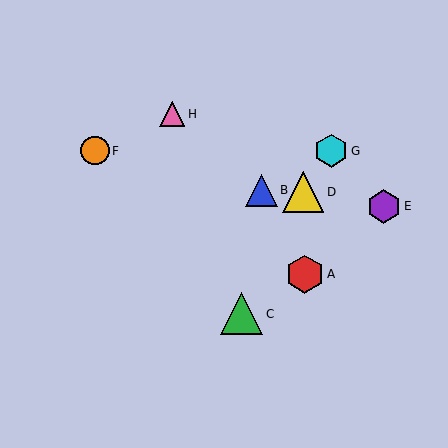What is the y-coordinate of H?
Object H is at y≈114.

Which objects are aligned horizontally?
Objects F, G are aligned horizontally.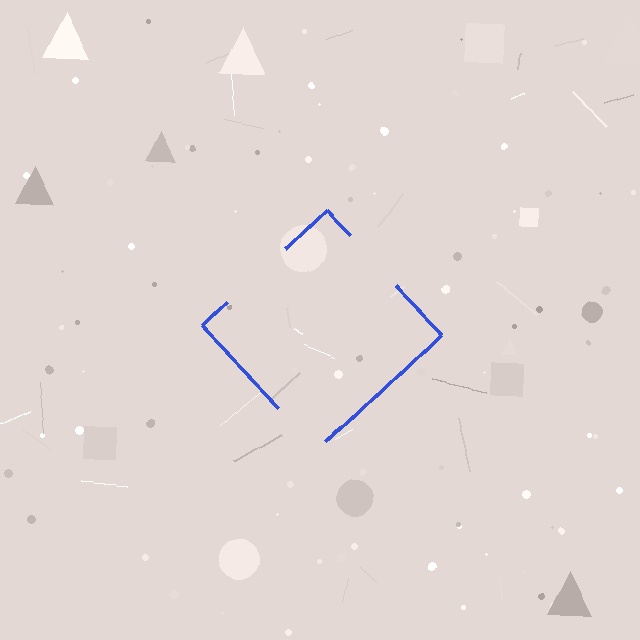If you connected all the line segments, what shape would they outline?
They would outline a diamond.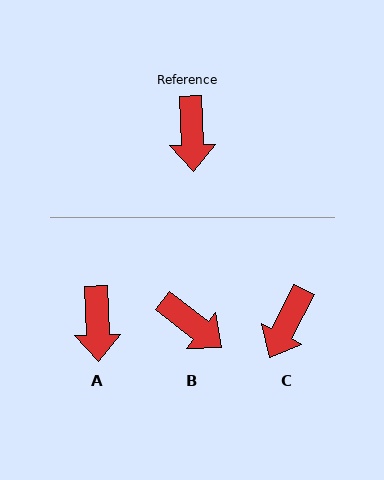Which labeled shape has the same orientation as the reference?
A.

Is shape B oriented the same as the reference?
No, it is off by about 50 degrees.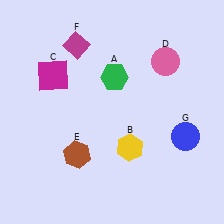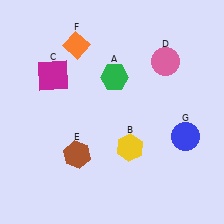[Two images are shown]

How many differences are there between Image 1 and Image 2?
There is 1 difference between the two images.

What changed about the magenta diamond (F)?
In Image 1, F is magenta. In Image 2, it changed to orange.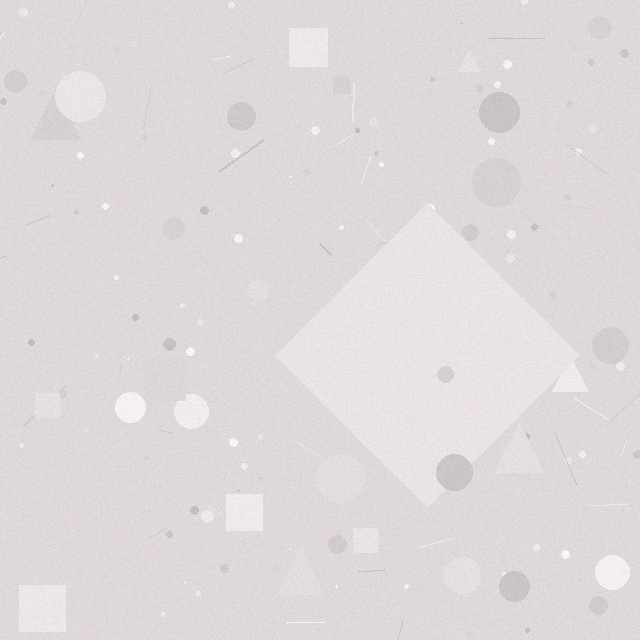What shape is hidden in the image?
A diamond is hidden in the image.